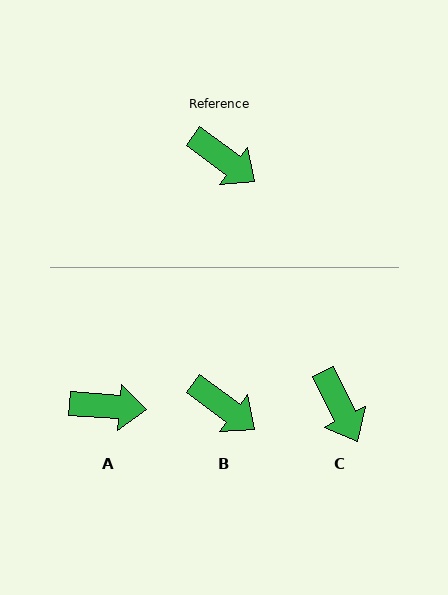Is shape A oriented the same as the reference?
No, it is off by about 32 degrees.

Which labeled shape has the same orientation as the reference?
B.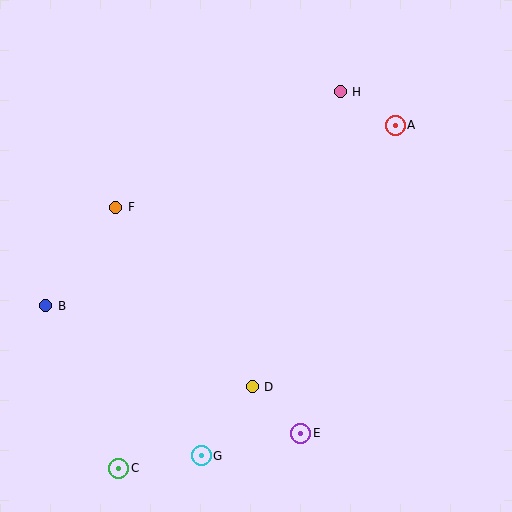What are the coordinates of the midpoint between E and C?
The midpoint between E and C is at (210, 451).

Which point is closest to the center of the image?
Point D at (252, 387) is closest to the center.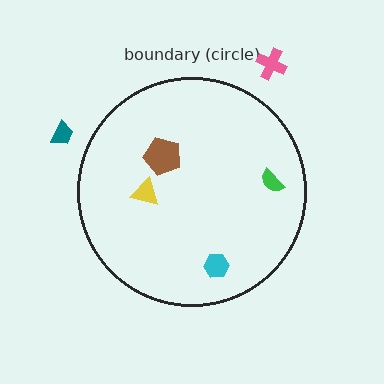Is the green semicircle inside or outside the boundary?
Inside.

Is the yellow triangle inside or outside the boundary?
Inside.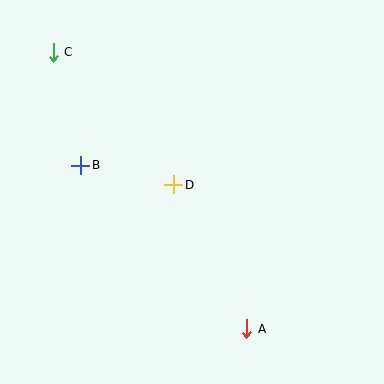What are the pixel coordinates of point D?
Point D is at (174, 185).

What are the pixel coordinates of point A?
Point A is at (247, 329).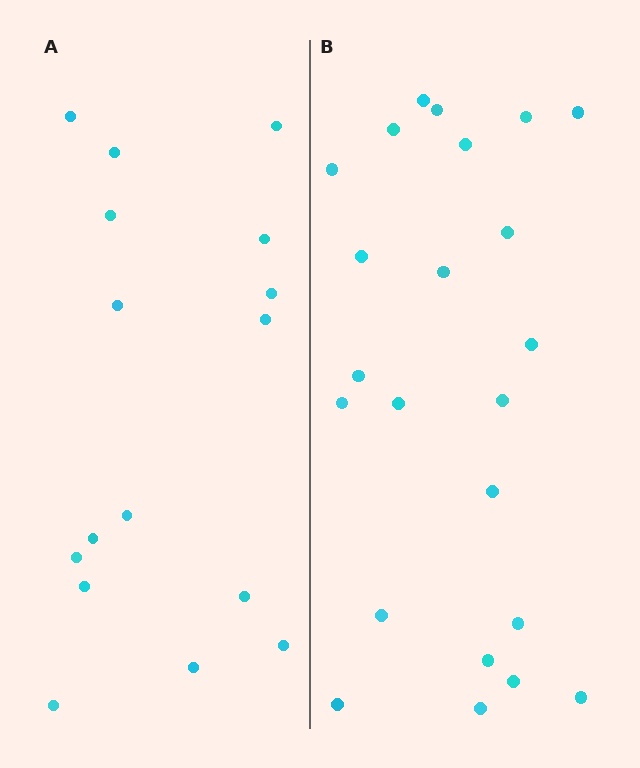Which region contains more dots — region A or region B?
Region B (the right region) has more dots.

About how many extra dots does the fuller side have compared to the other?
Region B has roughly 8 or so more dots than region A.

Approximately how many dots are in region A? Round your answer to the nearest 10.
About 20 dots. (The exact count is 16, which rounds to 20.)